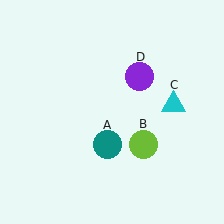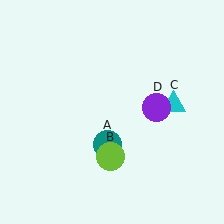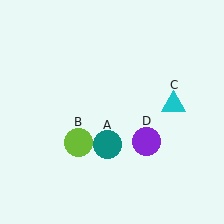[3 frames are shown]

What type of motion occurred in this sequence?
The lime circle (object B), purple circle (object D) rotated clockwise around the center of the scene.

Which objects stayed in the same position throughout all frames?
Teal circle (object A) and cyan triangle (object C) remained stationary.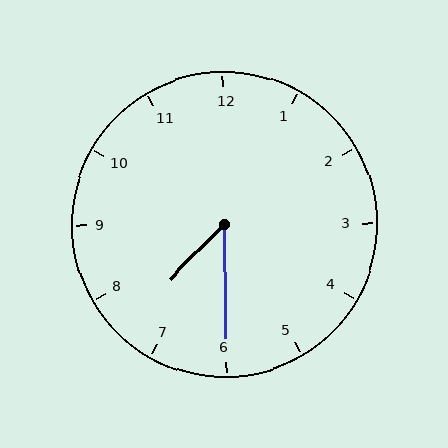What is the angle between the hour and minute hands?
Approximately 45 degrees.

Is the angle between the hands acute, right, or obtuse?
It is acute.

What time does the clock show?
7:30.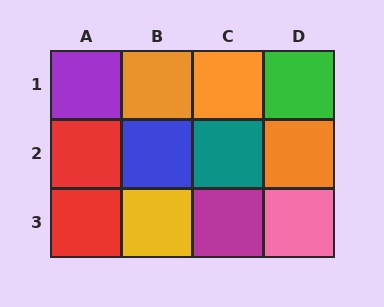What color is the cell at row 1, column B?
Orange.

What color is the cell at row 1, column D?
Green.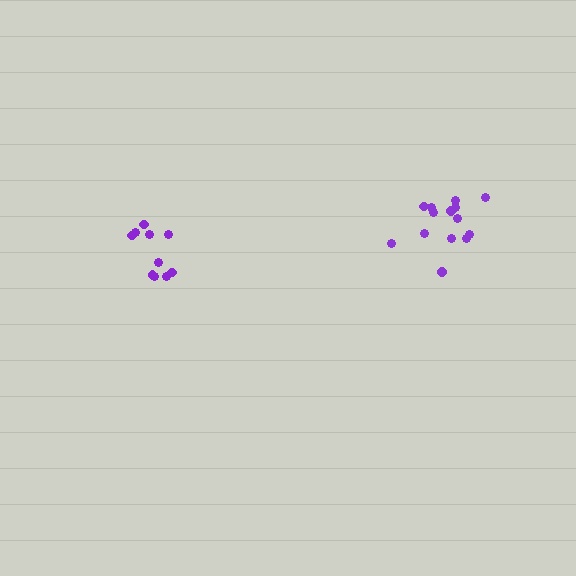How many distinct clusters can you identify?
There are 2 distinct clusters.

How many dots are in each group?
Group 1: 10 dots, Group 2: 14 dots (24 total).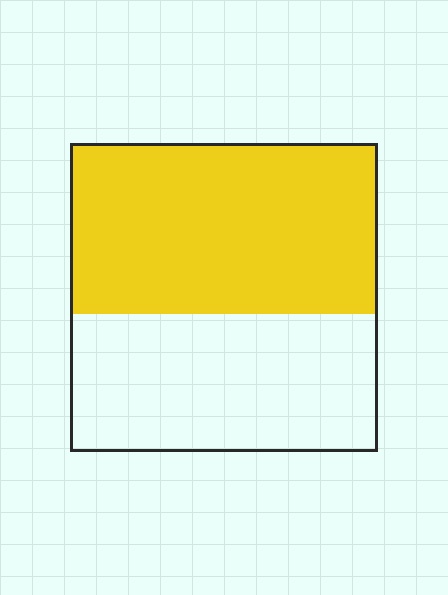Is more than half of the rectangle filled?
Yes.